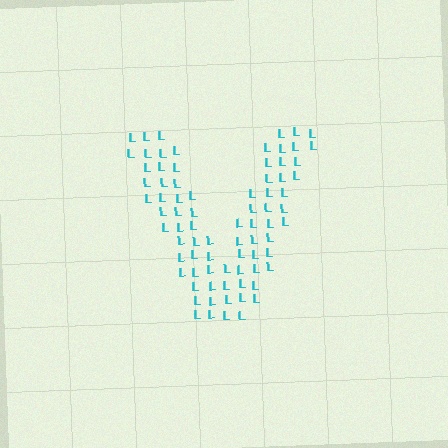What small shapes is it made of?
It is made of small letter L's.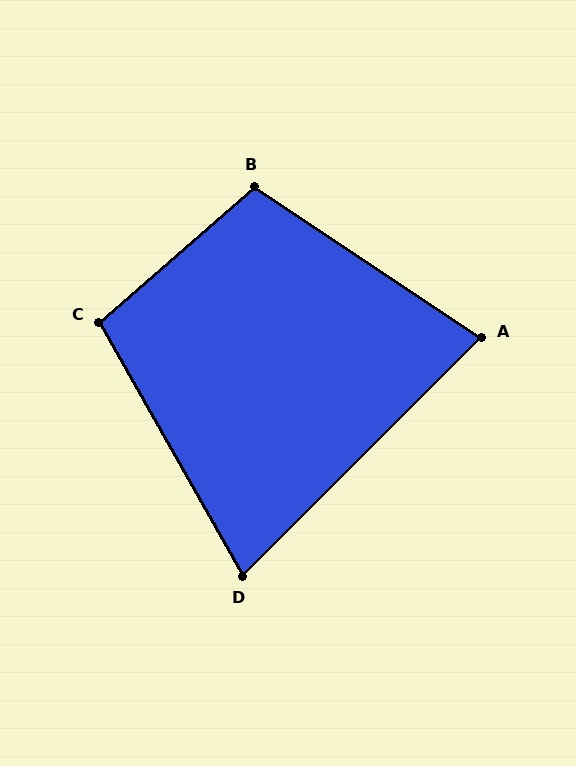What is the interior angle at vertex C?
Approximately 101 degrees (obtuse).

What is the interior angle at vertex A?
Approximately 79 degrees (acute).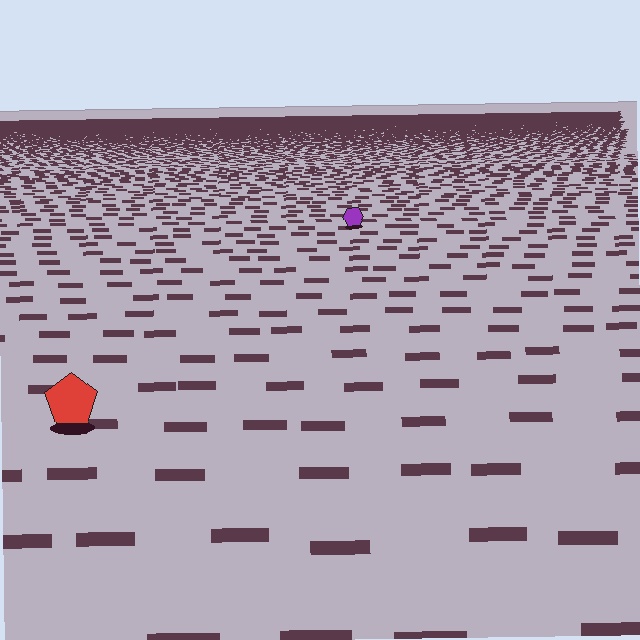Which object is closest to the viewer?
The red pentagon is closest. The texture marks near it are larger and more spread out.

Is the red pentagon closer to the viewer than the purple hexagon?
Yes. The red pentagon is closer — you can tell from the texture gradient: the ground texture is coarser near it.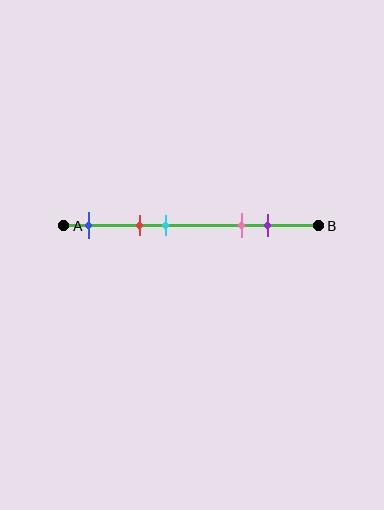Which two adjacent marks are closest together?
The red and cyan marks are the closest adjacent pair.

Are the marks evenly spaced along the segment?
No, the marks are not evenly spaced.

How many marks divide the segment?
There are 5 marks dividing the segment.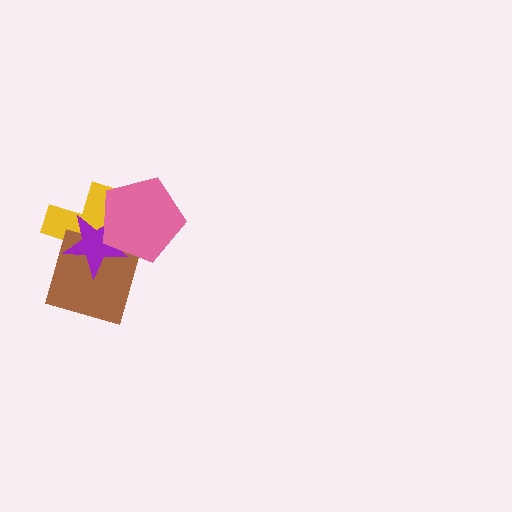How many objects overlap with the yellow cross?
3 objects overlap with the yellow cross.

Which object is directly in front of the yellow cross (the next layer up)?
The brown square is directly in front of the yellow cross.